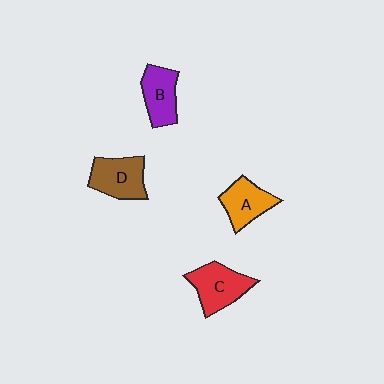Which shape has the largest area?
Shape C (red).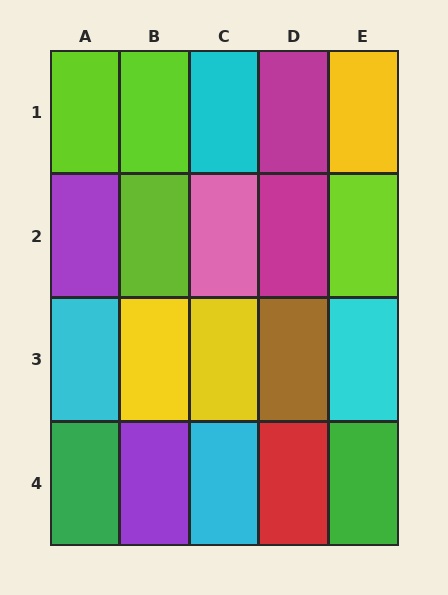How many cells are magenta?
2 cells are magenta.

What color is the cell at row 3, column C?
Yellow.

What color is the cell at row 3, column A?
Cyan.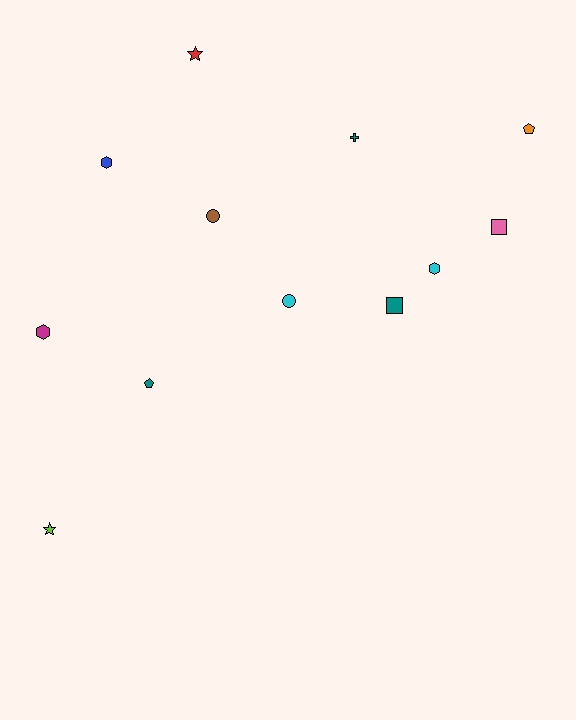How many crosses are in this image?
There is 1 cross.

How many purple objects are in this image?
There are no purple objects.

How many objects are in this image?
There are 12 objects.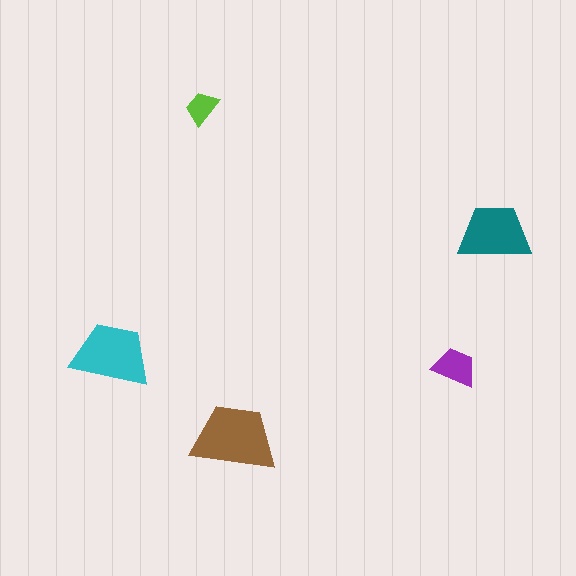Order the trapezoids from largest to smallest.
the brown one, the cyan one, the teal one, the purple one, the lime one.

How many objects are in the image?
There are 5 objects in the image.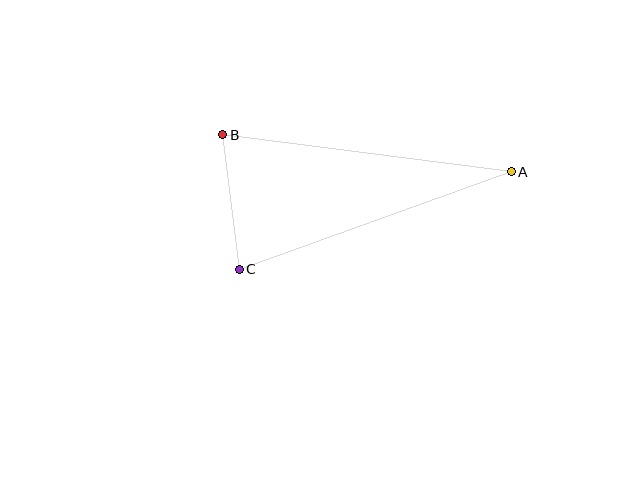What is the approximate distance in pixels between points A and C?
The distance between A and C is approximately 289 pixels.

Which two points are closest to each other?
Points B and C are closest to each other.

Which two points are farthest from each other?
Points A and B are farthest from each other.